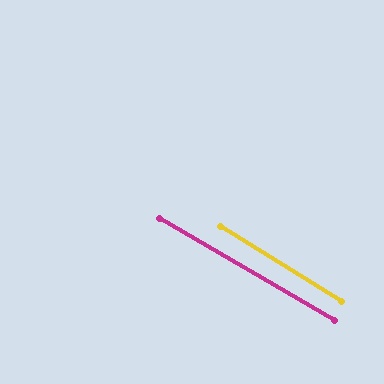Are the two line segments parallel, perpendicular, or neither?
Parallel — their directions differ by only 1.7°.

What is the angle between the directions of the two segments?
Approximately 2 degrees.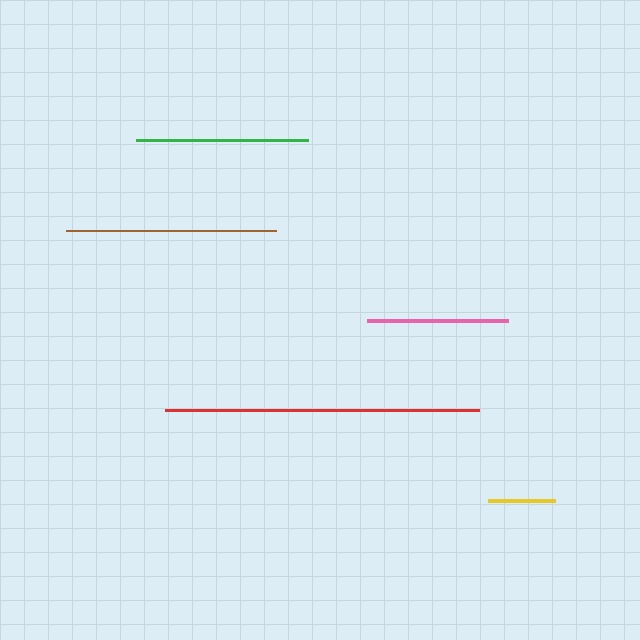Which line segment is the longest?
The red line is the longest at approximately 314 pixels.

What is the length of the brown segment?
The brown segment is approximately 210 pixels long.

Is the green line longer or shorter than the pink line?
The green line is longer than the pink line.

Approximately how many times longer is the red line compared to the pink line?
The red line is approximately 2.2 times the length of the pink line.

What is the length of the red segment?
The red segment is approximately 314 pixels long.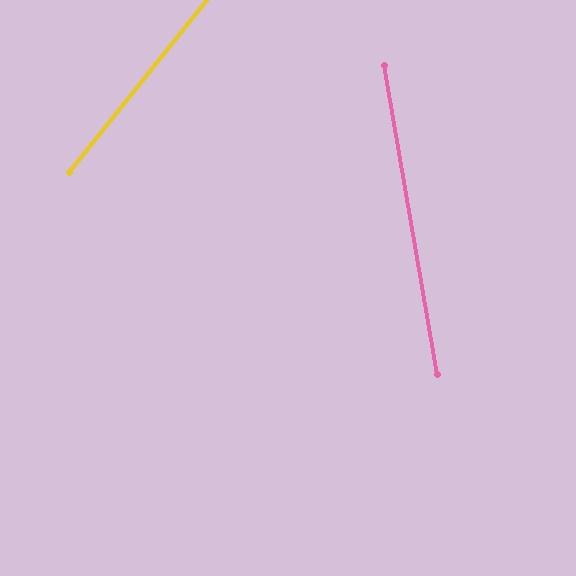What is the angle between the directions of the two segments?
Approximately 48 degrees.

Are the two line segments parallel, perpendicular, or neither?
Neither parallel nor perpendicular — they differ by about 48°.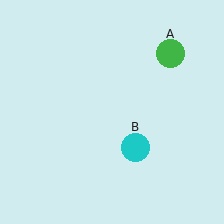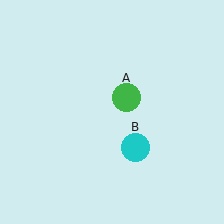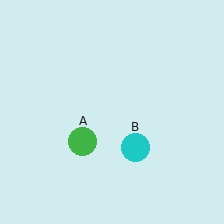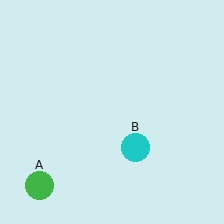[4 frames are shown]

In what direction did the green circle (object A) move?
The green circle (object A) moved down and to the left.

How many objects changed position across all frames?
1 object changed position: green circle (object A).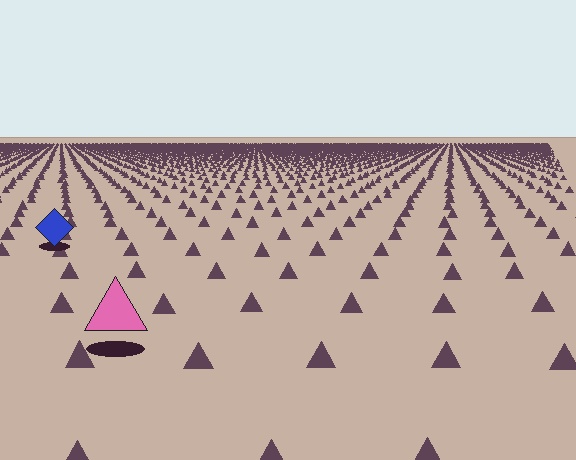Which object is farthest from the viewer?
The blue diamond is farthest from the viewer. It appears smaller and the ground texture around it is denser.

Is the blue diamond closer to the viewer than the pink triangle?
No. The pink triangle is closer — you can tell from the texture gradient: the ground texture is coarser near it.